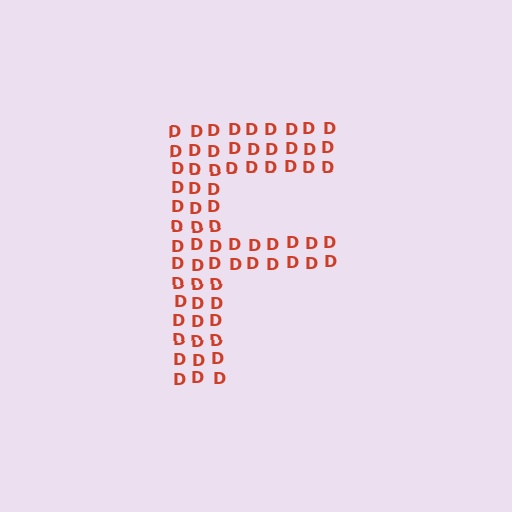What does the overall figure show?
The overall figure shows the letter F.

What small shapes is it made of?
It is made of small letter D's.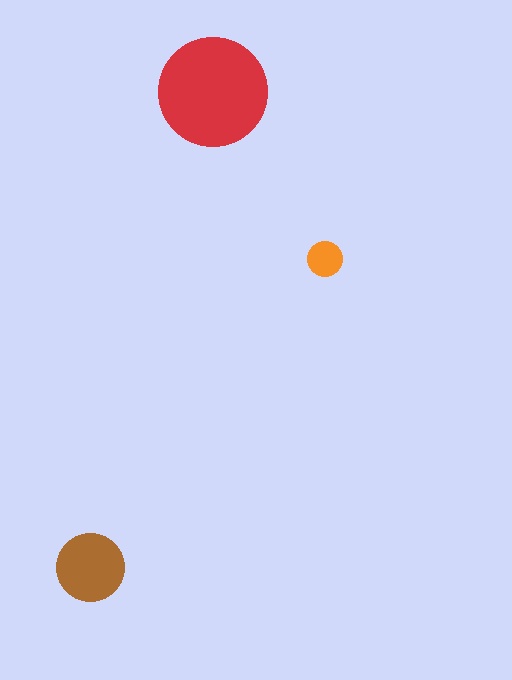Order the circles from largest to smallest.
the red one, the brown one, the orange one.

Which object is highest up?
The red circle is topmost.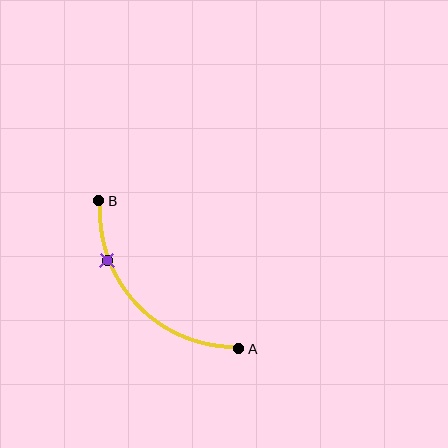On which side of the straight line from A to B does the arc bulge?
The arc bulges below and to the left of the straight line connecting A and B.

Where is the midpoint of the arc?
The arc midpoint is the point on the curve farthest from the straight line joining A and B. It sits below and to the left of that line.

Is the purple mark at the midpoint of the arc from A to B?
No. The purple mark lies on the arc but is closer to endpoint B. The arc midpoint would be at the point on the curve equidistant along the arc from both A and B.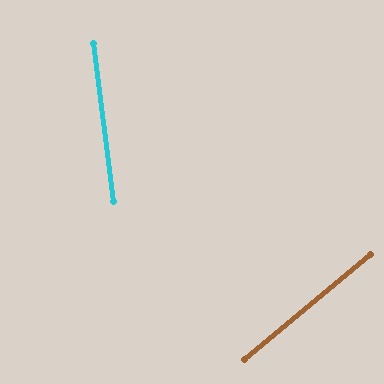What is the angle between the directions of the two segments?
Approximately 57 degrees.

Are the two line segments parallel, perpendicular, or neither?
Neither parallel nor perpendicular — they differ by about 57°.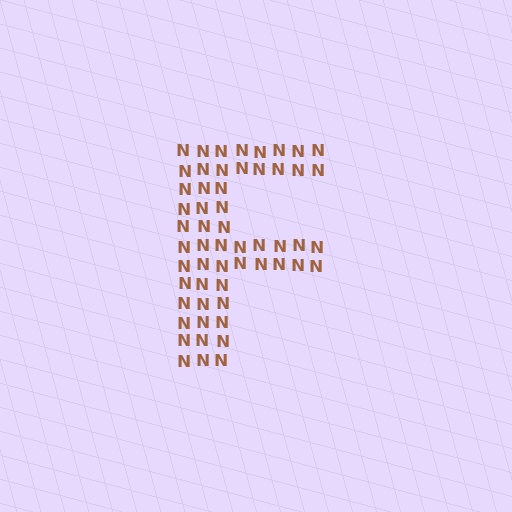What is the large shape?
The large shape is the letter F.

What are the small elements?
The small elements are letter N's.